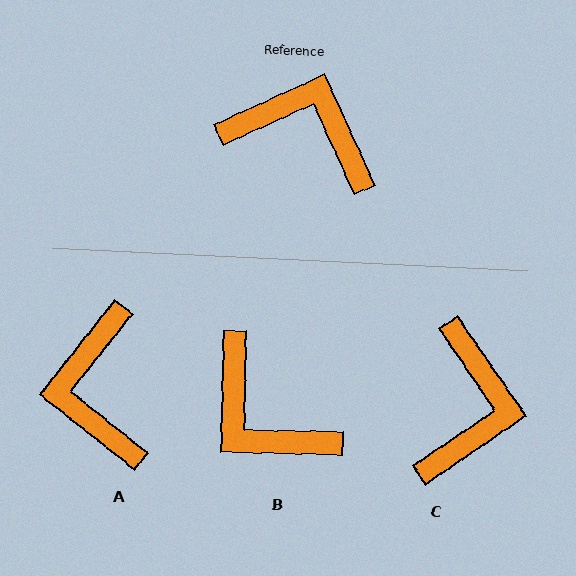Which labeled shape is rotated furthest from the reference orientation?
B, about 155 degrees away.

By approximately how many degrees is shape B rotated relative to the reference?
Approximately 155 degrees counter-clockwise.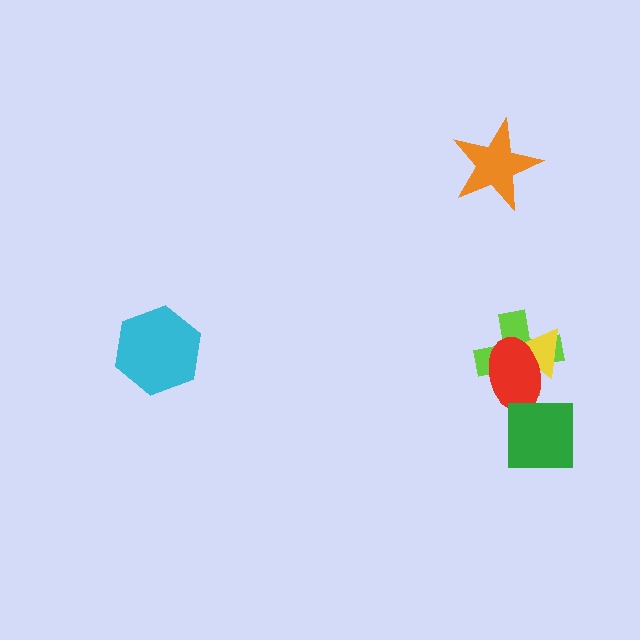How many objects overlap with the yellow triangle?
2 objects overlap with the yellow triangle.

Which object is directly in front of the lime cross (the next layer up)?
The yellow triangle is directly in front of the lime cross.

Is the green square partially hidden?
No, no other shape covers it.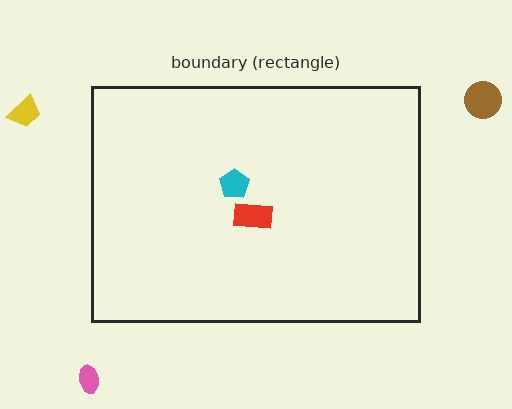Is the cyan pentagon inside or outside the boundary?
Inside.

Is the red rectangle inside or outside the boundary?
Inside.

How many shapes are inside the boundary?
2 inside, 3 outside.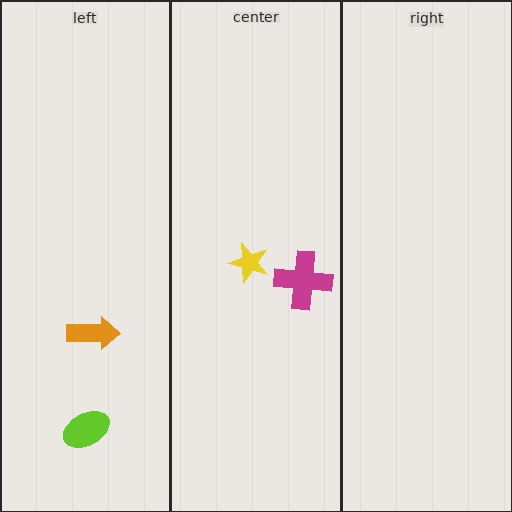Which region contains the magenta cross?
The center region.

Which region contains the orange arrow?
The left region.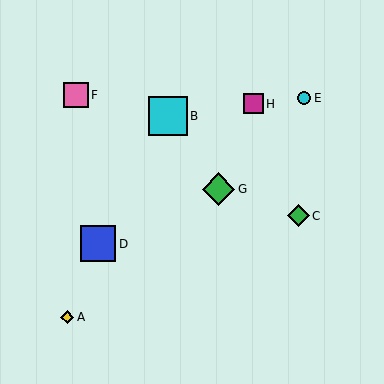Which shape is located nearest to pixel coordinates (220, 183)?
The green diamond (labeled G) at (218, 189) is nearest to that location.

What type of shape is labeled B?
Shape B is a cyan square.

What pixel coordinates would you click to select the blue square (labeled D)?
Click at (98, 244) to select the blue square D.